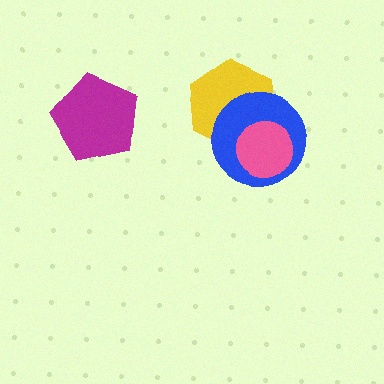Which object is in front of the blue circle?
The pink circle is in front of the blue circle.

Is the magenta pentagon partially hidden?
No, no other shape covers it.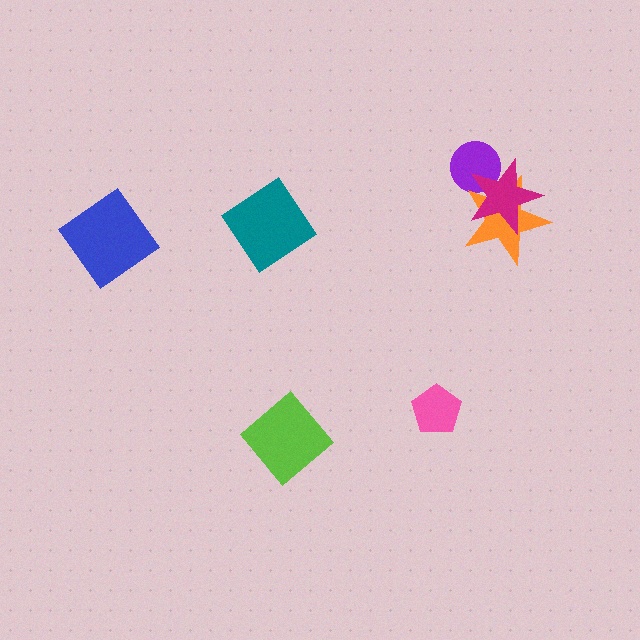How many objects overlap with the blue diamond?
0 objects overlap with the blue diamond.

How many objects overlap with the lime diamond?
0 objects overlap with the lime diamond.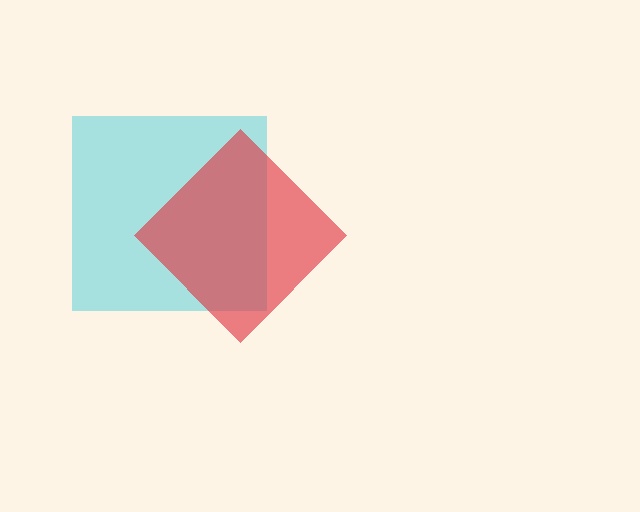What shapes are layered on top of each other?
The layered shapes are: a cyan square, a red diamond.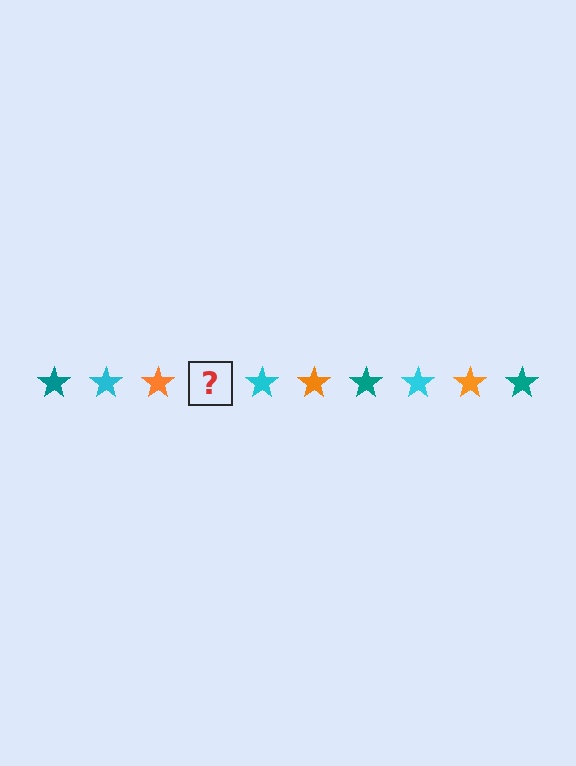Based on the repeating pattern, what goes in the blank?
The blank should be a teal star.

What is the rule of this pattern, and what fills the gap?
The rule is that the pattern cycles through teal, cyan, orange stars. The gap should be filled with a teal star.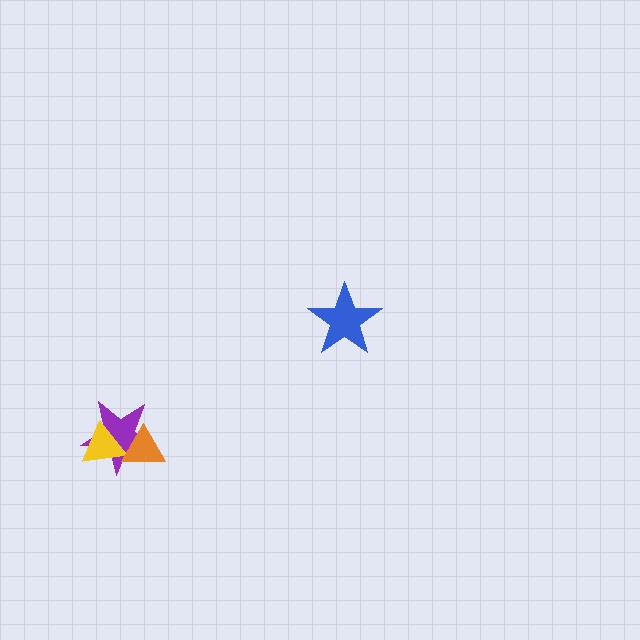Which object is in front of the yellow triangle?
The orange triangle is in front of the yellow triangle.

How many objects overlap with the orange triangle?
2 objects overlap with the orange triangle.